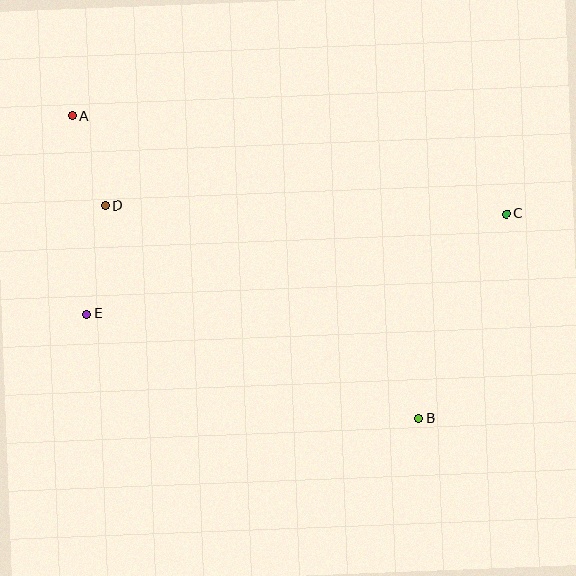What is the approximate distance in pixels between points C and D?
The distance between C and D is approximately 402 pixels.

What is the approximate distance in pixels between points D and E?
The distance between D and E is approximately 110 pixels.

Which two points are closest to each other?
Points A and D are closest to each other.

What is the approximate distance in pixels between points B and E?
The distance between B and E is approximately 348 pixels.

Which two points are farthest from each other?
Points A and B are farthest from each other.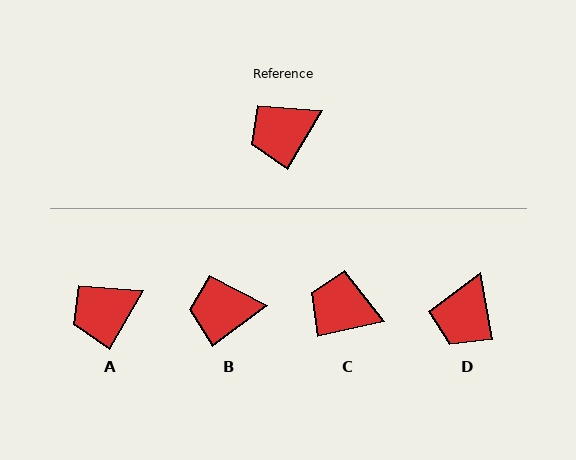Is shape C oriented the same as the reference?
No, it is off by about 47 degrees.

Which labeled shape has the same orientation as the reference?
A.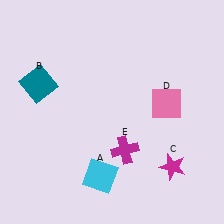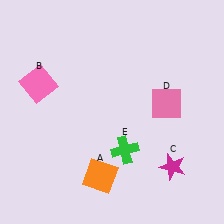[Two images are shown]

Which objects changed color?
A changed from cyan to orange. B changed from teal to pink. E changed from magenta to green.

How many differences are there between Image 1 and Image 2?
There are 3 differences between the two images.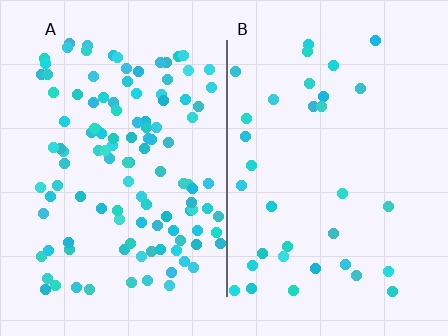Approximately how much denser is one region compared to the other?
Approximately 3.4× — region A over region B.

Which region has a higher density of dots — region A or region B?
A (the left).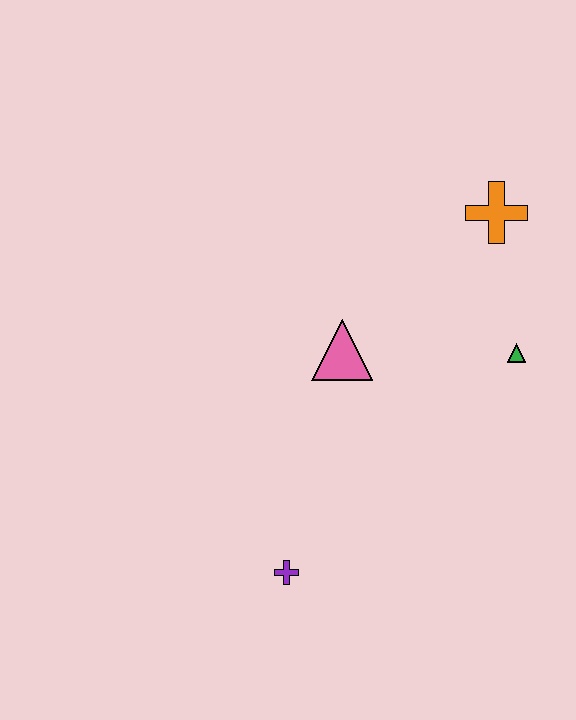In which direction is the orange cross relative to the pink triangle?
The orange cross is to the right of the pink triangle.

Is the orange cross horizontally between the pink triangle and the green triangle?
Yes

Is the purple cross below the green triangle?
Yes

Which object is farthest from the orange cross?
The purple cross is farthest from the orange cross.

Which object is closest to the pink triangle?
The green triangle is closest to the pink triangle.